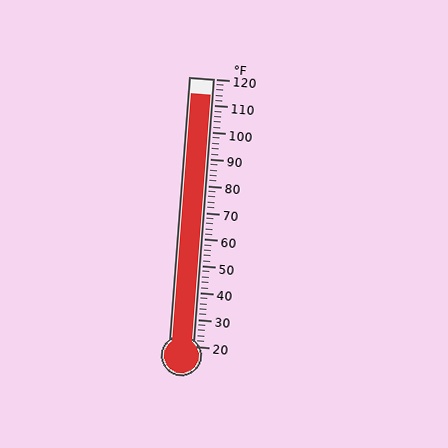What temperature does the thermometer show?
The thermometer shows approximately 114°F.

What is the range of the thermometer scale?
The thermometer scale ranges from 20°F to 120°F.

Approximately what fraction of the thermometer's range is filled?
The thermometer is filled to approximately 95% of its range.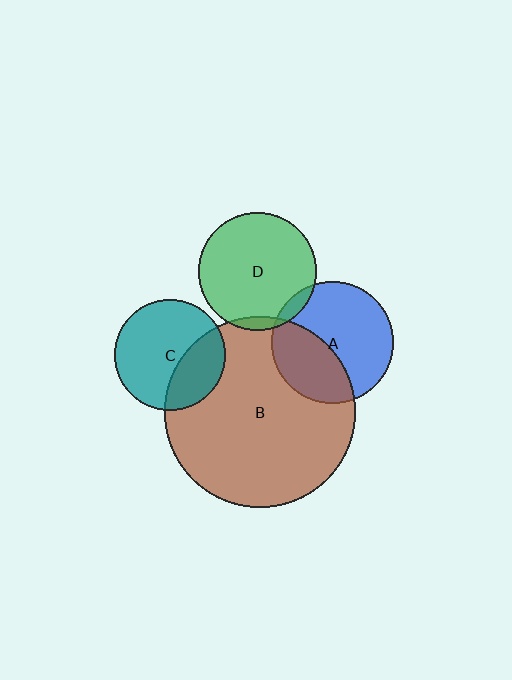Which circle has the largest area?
Circle B (brown).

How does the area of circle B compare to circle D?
Approximately 2.7 times.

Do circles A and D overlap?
Yes.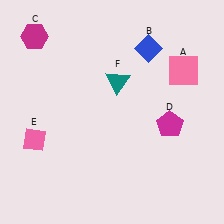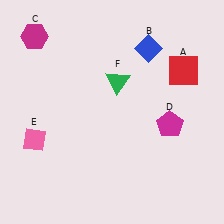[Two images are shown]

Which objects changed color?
A changed from pink to red. F changed from teal to green.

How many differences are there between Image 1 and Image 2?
There are 2 differences between the two images.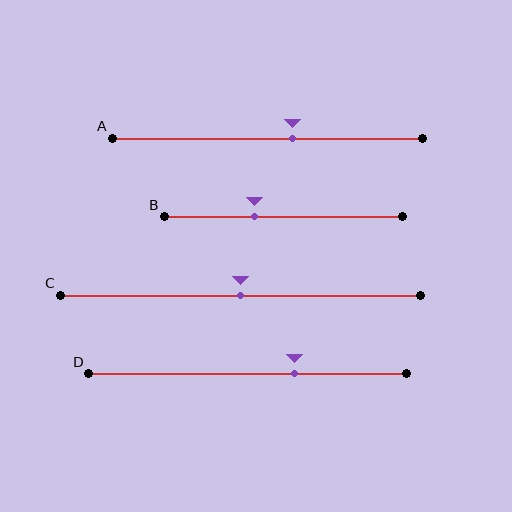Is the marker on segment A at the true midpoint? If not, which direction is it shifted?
No, the marker on segment A is shifted to the right by about 8% of the segment length.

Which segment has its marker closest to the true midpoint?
Segment C has its marker closest to the true midpoint.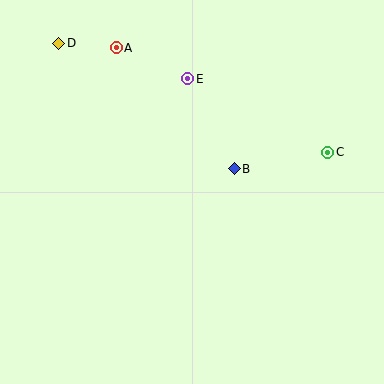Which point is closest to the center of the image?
Point B at (234, 169) is closest to the center.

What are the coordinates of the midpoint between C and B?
The midpoint between C and B is at (281, 160).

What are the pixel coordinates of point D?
Point D is at (59, 43).